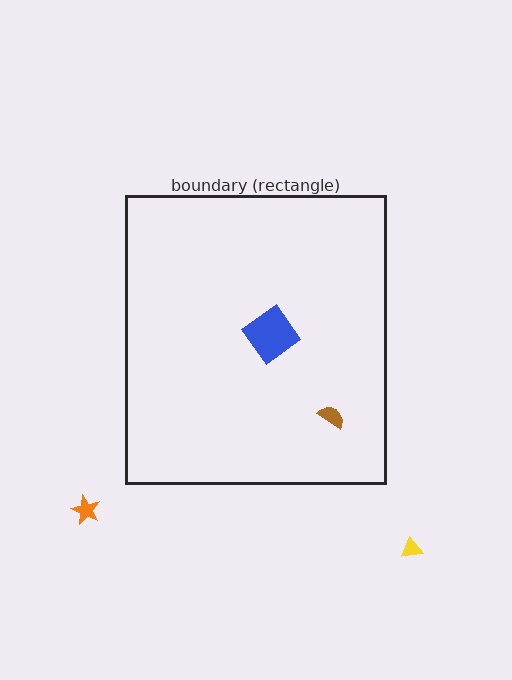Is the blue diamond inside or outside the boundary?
Inside.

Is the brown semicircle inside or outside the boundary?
Inside.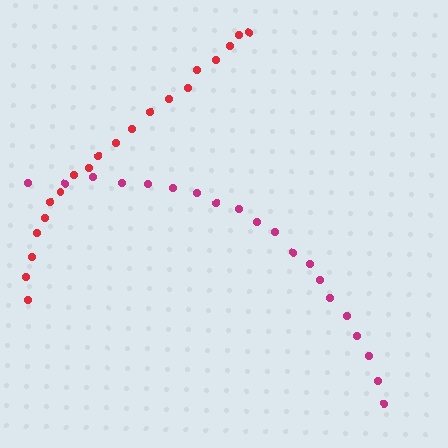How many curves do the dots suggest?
There are 2 distinct paths.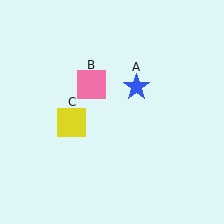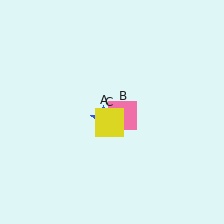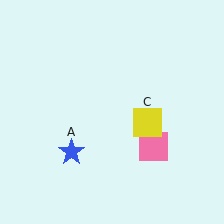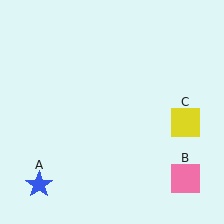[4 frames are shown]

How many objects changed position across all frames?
3 objects changed position: blue star (object A), pink square (object B), yellow square (object C).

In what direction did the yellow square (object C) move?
The yellow square (object C) moved right.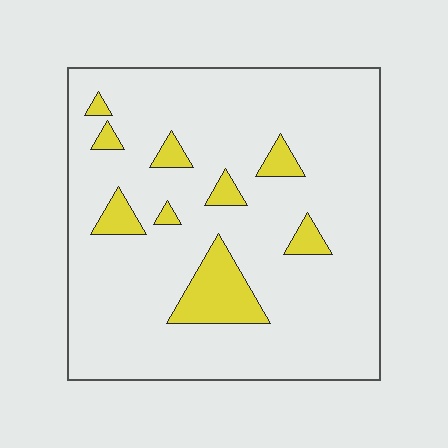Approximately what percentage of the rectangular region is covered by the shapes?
Approximately 10%.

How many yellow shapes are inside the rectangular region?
9.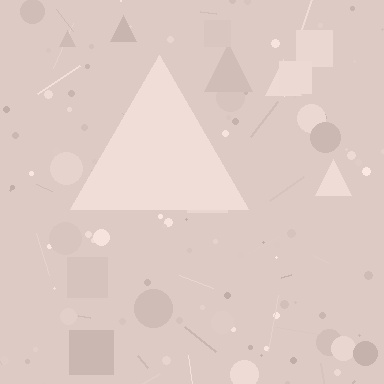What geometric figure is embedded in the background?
A triangle is embedded in the background.